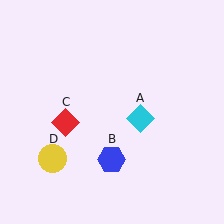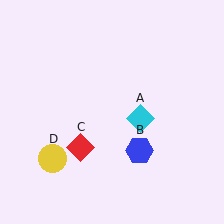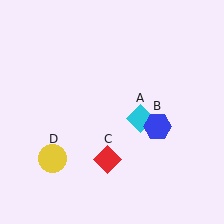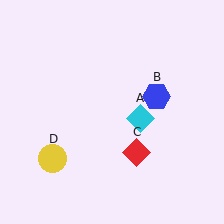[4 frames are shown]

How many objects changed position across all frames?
2 objects changed position: blue hexagon (object B), red diamond (object C).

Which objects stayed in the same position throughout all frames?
Cyan diamond (object A) and yellow circle (object D) remained stationary.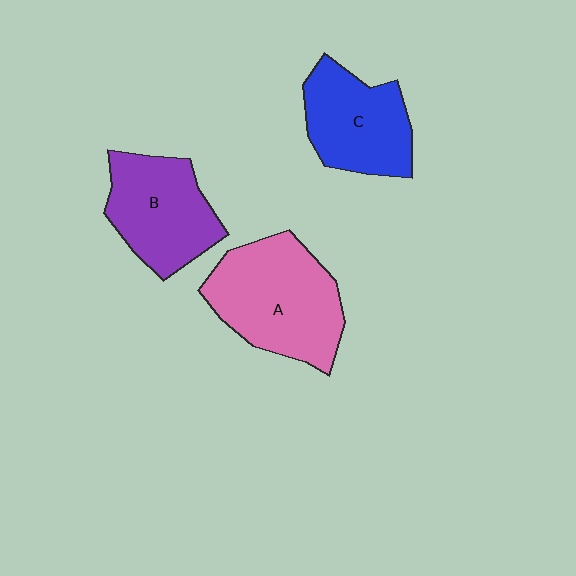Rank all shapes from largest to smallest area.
From largest to smallest: A (pink), B (purple), C (blue).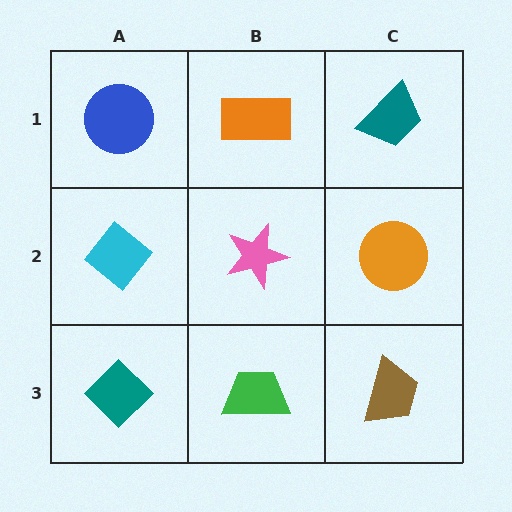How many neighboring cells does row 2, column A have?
3.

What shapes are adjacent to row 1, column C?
An orange circle (row 2, column C), an orange rectangle (row 1, column B).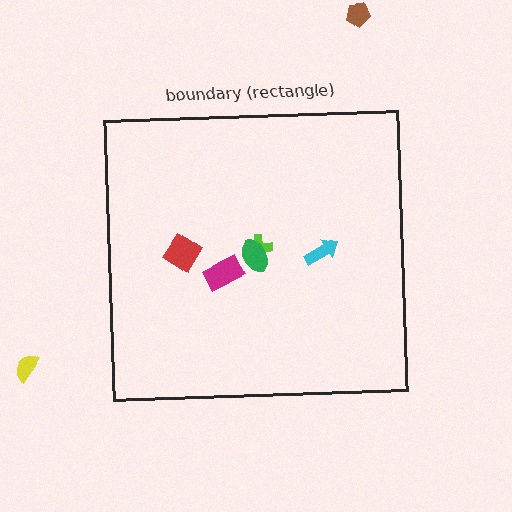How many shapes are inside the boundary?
5 inside, 2 outside.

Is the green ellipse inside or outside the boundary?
Inside.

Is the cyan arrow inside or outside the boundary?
Inside.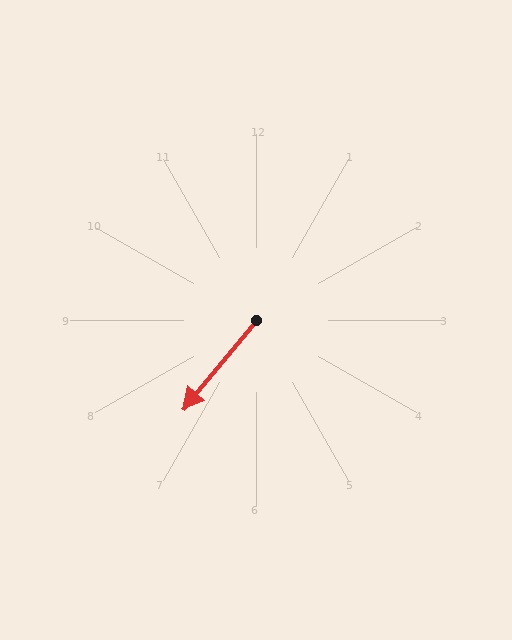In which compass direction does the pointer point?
Southwest.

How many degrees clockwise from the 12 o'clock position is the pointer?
Approximately 219 degrees.